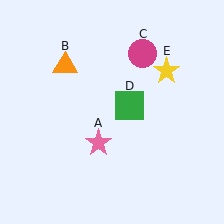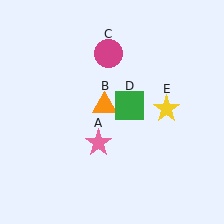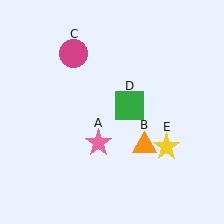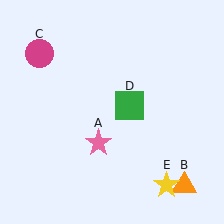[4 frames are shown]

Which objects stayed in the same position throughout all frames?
Pink star (object A) and green square (object D) remained stationary.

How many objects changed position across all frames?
3 objects changed position: orange triangle (object B), magenta circle (object C), yellow star (object E).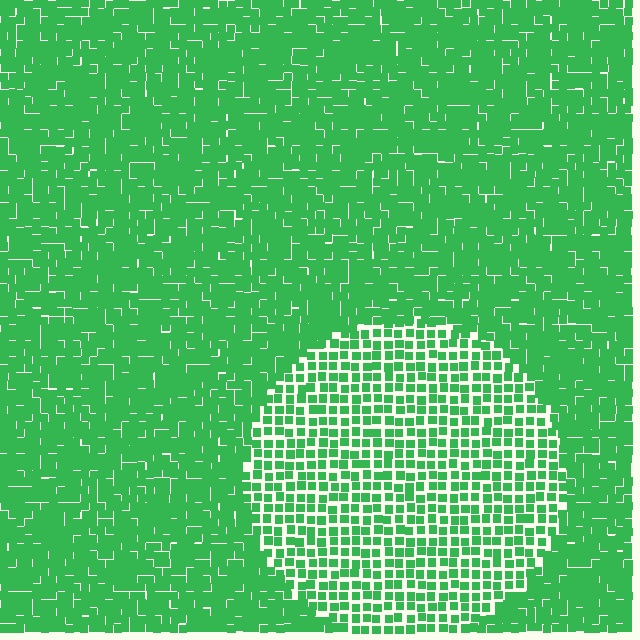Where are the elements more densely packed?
The elements are more densely packed outside the circle boundary.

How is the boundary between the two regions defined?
The boundary is defined by a change in element density (approximately 1.8x ratio). All elements are the same color, size, and shape.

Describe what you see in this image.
The image contains small green elements arranged at two different densities. A circle-shaped region is visible where the elements are less densely packed than the surrounding area.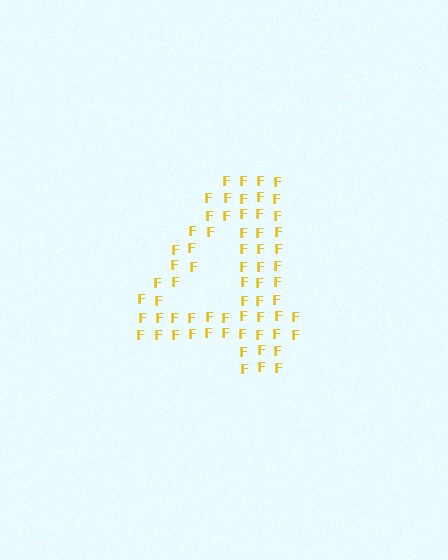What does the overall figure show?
The overall figure shows the digit 4.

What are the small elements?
The small elements are letter F's.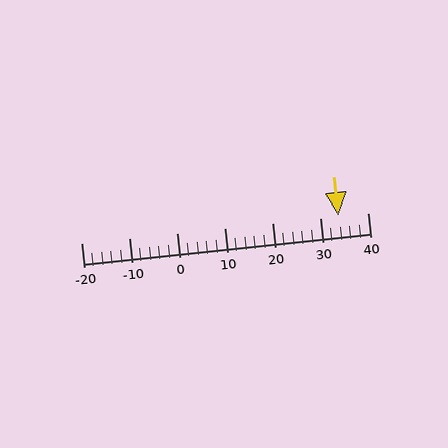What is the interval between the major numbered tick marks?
The major tick marks are spaced 10 units apart.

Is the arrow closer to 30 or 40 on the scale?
The arrow is closer to 30.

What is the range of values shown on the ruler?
The ruler shows values from -20 to 40.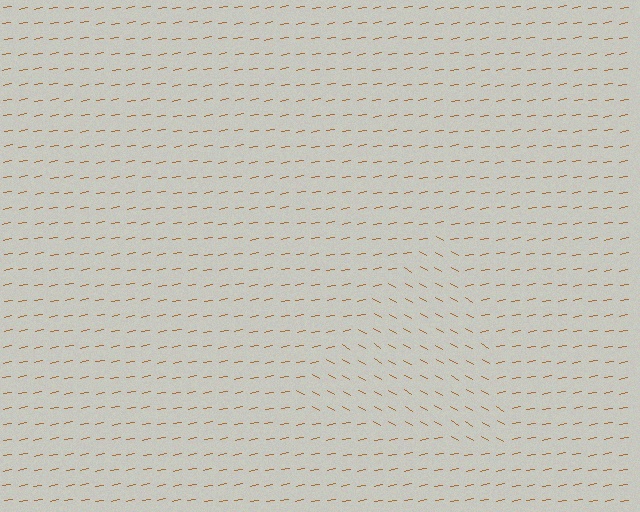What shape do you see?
I see a triangle.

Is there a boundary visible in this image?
Yes, there is a texture boundary formed by a change in line orientation.